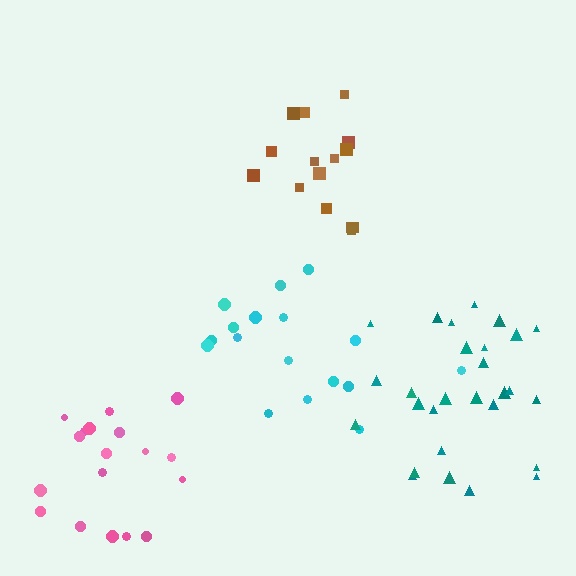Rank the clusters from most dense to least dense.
brown, teal, cyan, pink.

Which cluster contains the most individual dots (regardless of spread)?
Teal (28).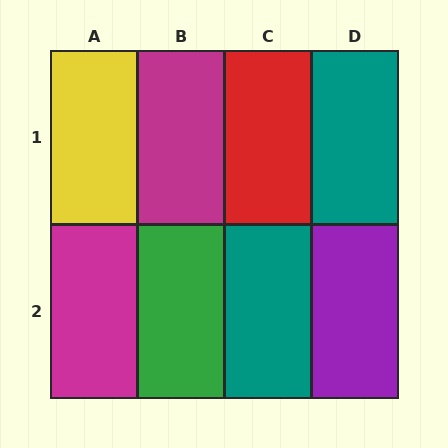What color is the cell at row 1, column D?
Teal.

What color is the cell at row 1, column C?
Red.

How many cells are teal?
2 cells are teal.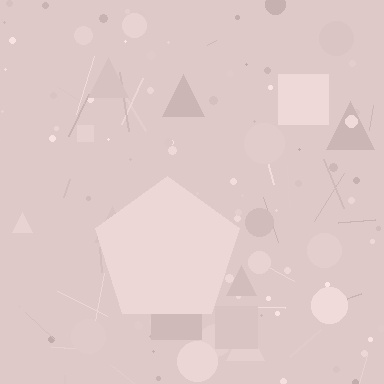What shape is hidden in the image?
A pentagon is hidden in the image.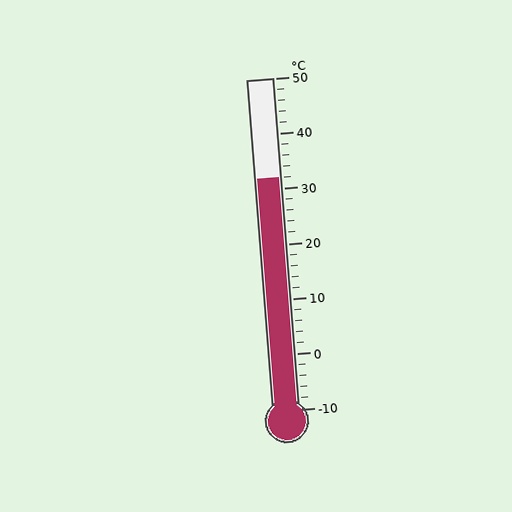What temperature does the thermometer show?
The thermometer shows approximately 32°C.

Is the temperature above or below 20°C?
The temperature is above 20°C.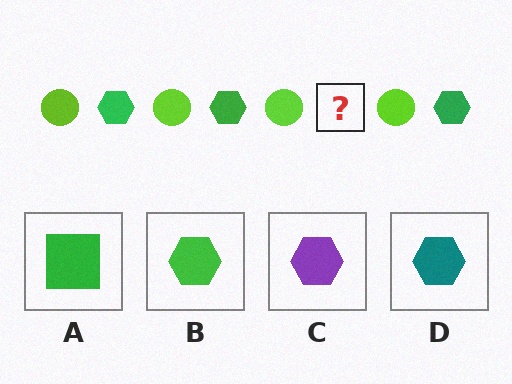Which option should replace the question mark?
Option B.